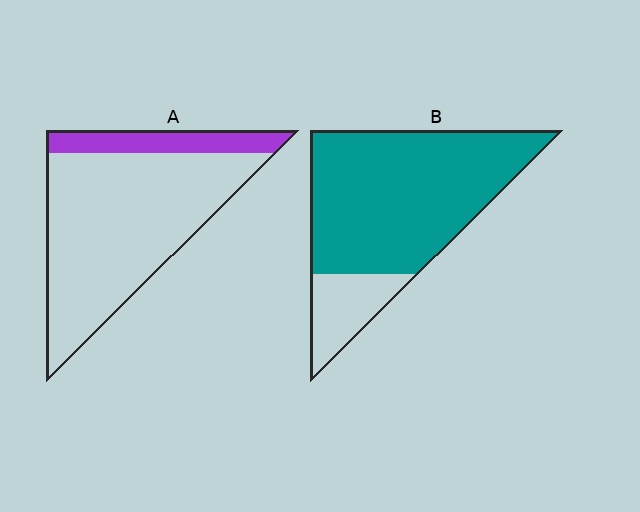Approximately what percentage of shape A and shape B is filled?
A is approximately 15% and B is approximately 80%.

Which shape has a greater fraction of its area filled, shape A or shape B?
Shape B.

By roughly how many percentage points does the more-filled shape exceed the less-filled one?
By roughly 65 percentage points (B over A).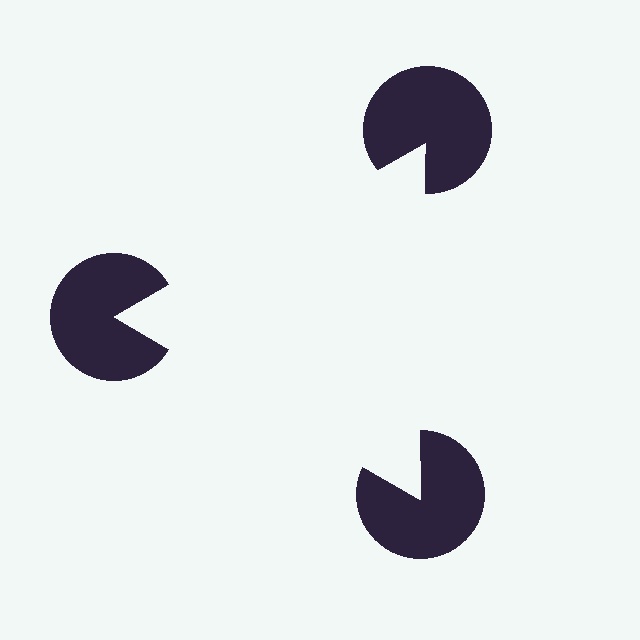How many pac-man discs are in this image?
There are 3 — one at each vertex of the illusory triangle.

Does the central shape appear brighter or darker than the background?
It typically appears slightly brighter than the background, even though no actual brightness change is drawn.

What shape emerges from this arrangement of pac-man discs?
An illusory triangle — its edges are inferred from the aligned wedge cuts in the pac-man discs, not physically drawn.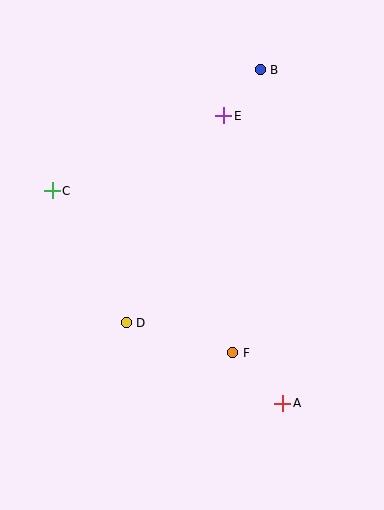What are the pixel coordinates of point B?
Point B is at (260, 70).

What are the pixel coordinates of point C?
Point C is at (52, 191).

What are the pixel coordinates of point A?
Point A is at (283, 403).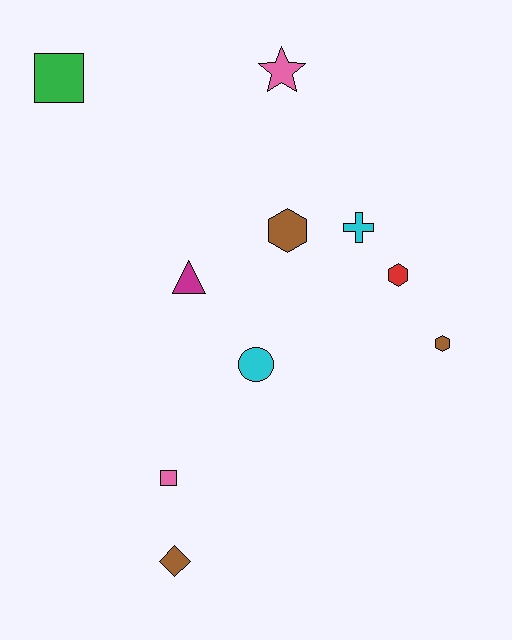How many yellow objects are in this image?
There are no yellow objects.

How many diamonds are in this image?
There is 1 diamond.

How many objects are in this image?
There are 10 objects.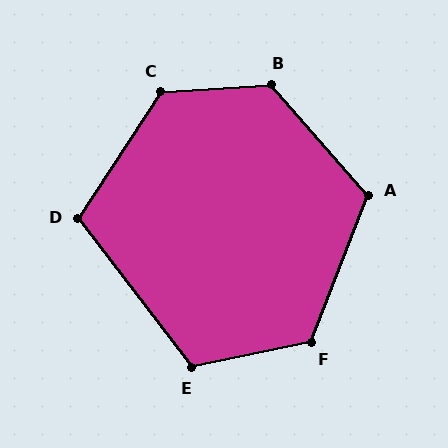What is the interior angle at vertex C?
Approximately 127 degrees (obtuse).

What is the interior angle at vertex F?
Approximately 123 degrees (obtuse).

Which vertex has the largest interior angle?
B, at approximately 128 degrees.